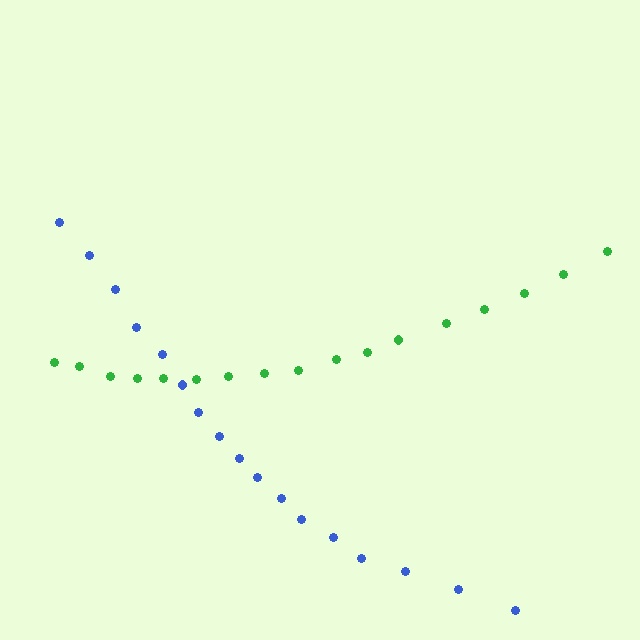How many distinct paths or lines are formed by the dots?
There are 2 distinct paths.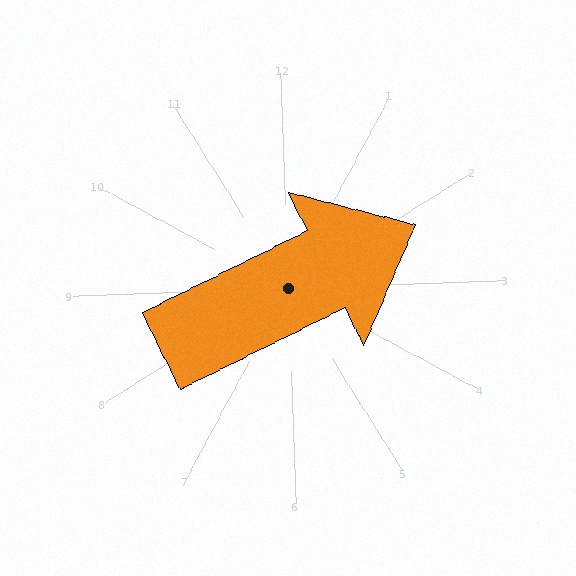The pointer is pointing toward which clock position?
Roughly 2 o'clock.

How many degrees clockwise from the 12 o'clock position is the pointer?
Approximately 66 degrees.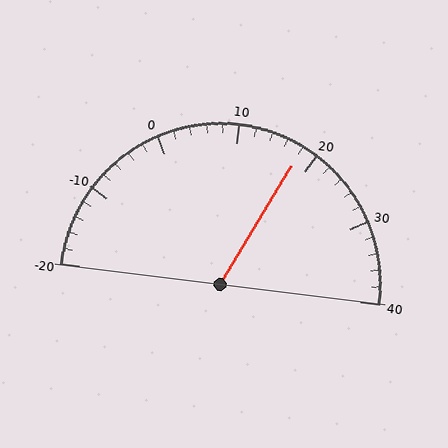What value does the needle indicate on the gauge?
The needle indicates approximately 18.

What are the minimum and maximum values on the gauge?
The gauge ranges from -20 to 40.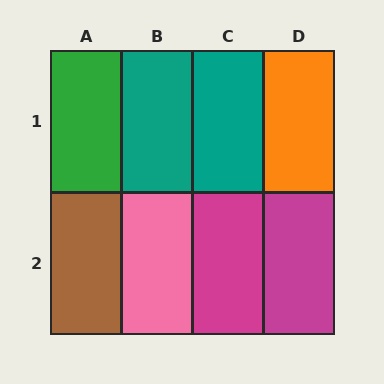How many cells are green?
1 cell is green.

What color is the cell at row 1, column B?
Teal.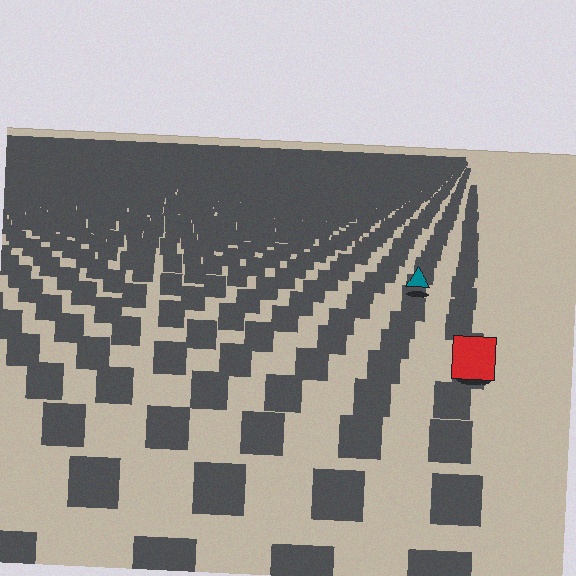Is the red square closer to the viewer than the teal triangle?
Yes. The red square is closer — you can tell from the texture gradient: the ground texture is coarser near it.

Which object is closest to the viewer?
The red square is closest. The texture marks near it are larger and more spread out.